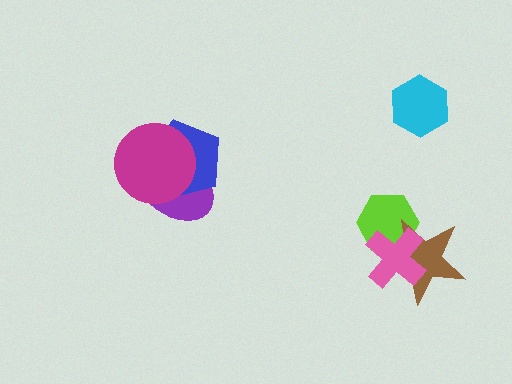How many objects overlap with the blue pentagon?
2 objects overlap with the blue pentagon.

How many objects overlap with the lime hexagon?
2 objects overlap with the lime hexagon.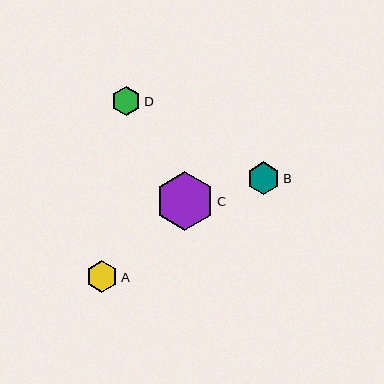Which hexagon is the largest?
Hexagon C is the largest with a size of approximately 58 pixels.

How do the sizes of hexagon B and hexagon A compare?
Hexagon B and hexagon A are approximately the same size.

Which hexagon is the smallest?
Hexagon D is the smallest with a size of approximately 29 pixels.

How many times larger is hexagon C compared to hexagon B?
Hexagon C is approximately 1.8 times the size of hexagon B.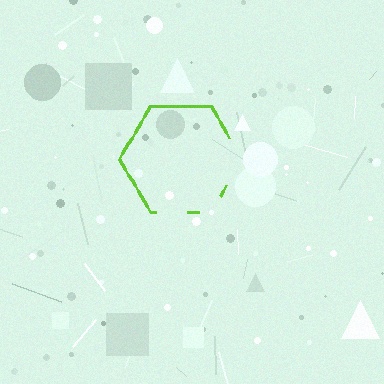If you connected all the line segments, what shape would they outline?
They would outline a hexagon.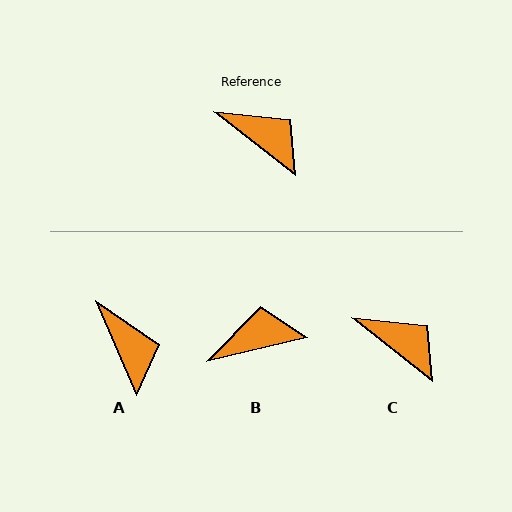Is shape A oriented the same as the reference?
No, it is off by about 29 degrees.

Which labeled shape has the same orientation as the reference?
C.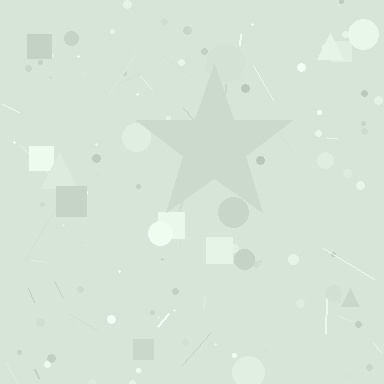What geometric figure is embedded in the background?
A star is embedded in the background.